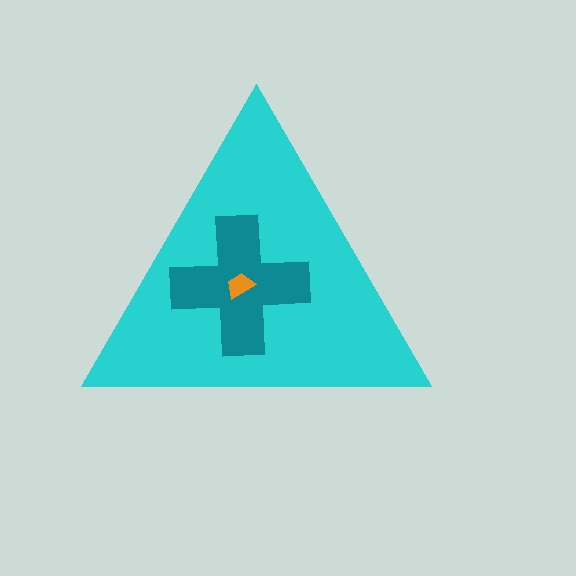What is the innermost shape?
The orange trapezoid.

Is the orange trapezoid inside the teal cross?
Yes.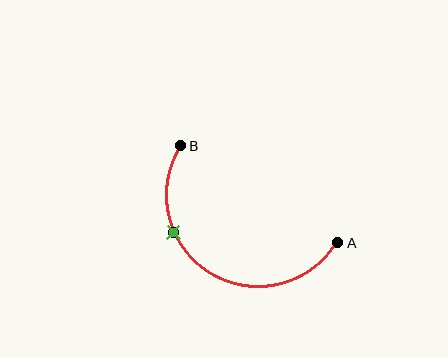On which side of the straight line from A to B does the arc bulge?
The arc bulges below the straight line connecting A and B.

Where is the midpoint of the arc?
The arc midpoint is the point on the curve farthest from the straight line joining A and B. It sits below that line.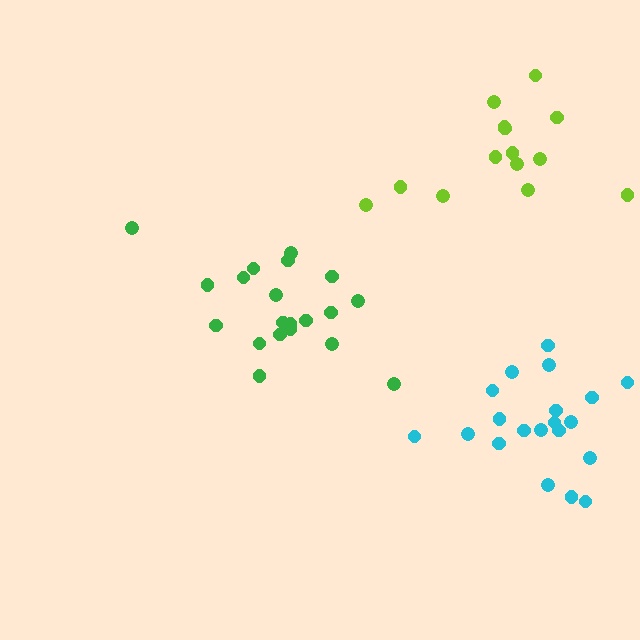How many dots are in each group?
Group 1: 20 dots, Group 2: 20 dots, Group 3: 14 dots (54 total).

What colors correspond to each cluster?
The clusters are colored: green, cyan, lime.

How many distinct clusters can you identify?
There are 3 distinct clusters.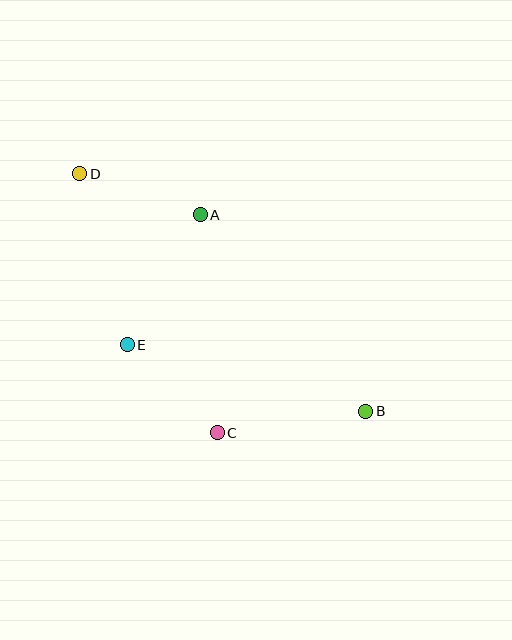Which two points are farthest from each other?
Points B and D are farthest from each other.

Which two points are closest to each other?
Points C and E are closest to each other.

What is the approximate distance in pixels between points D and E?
The distance between D and E is approximately 177 pixels.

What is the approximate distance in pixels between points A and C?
The distance between A and C is approximately 219 pixels.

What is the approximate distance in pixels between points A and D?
The distance between A and D is approximately 127 pixels.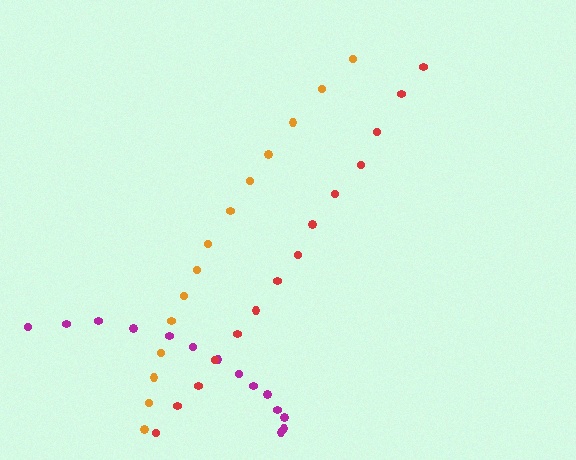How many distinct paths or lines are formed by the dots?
There are 3 distinct paths.